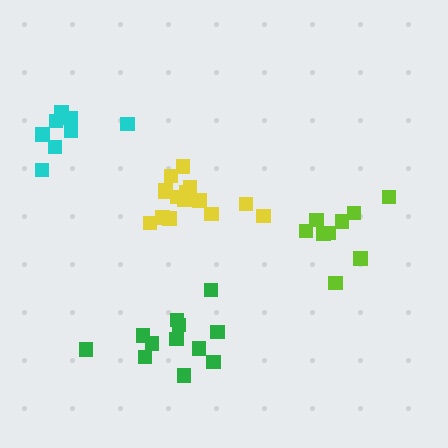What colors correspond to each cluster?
The clusters are colored: lime, yellow, cyan, green.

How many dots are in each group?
Group 1: 9 dots, Group 2: 15 dots, Group 3: 9 dots, Group 4: 12 dots (45 total).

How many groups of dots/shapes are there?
There are 4 groups.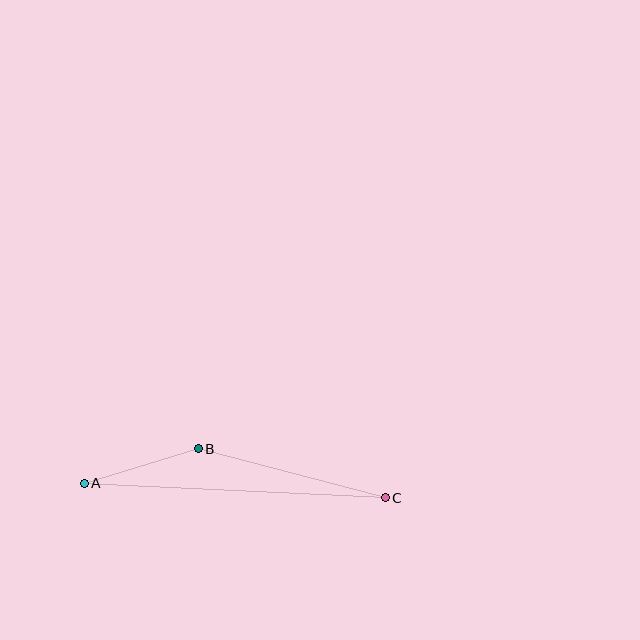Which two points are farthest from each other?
Points A and C are farthest from each other.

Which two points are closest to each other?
Points A and B are closest to each other.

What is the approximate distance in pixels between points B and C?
The distance between B and C is approximately 194 pixels.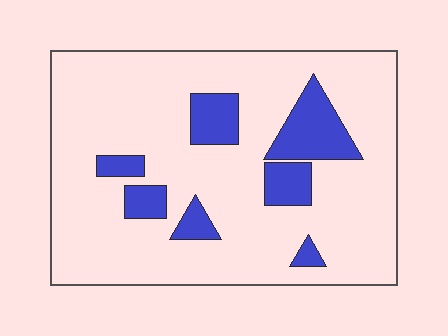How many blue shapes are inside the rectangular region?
7.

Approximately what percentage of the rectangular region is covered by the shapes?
Approximately 15%.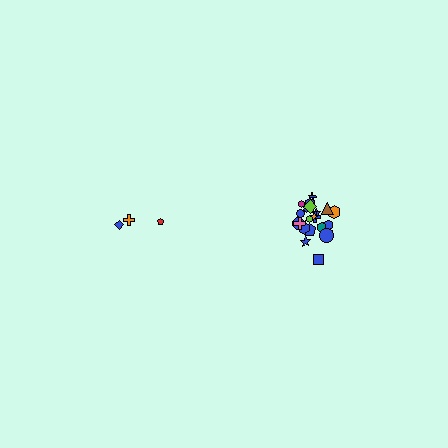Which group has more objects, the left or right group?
The right group.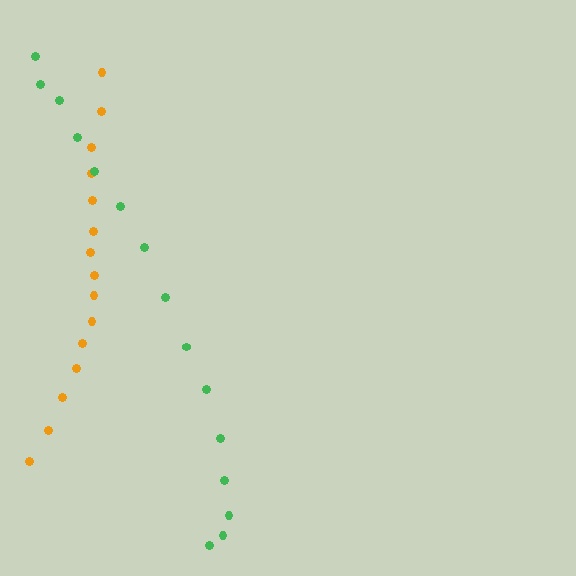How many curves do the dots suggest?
There are 2 distinct paths.